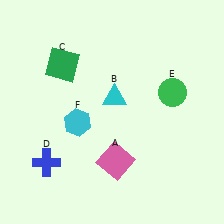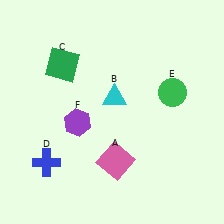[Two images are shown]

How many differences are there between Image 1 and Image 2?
There is 1 difference between the two images.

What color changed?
The hexagon (F) changed from cyan in Image 1 to purple in Image 2.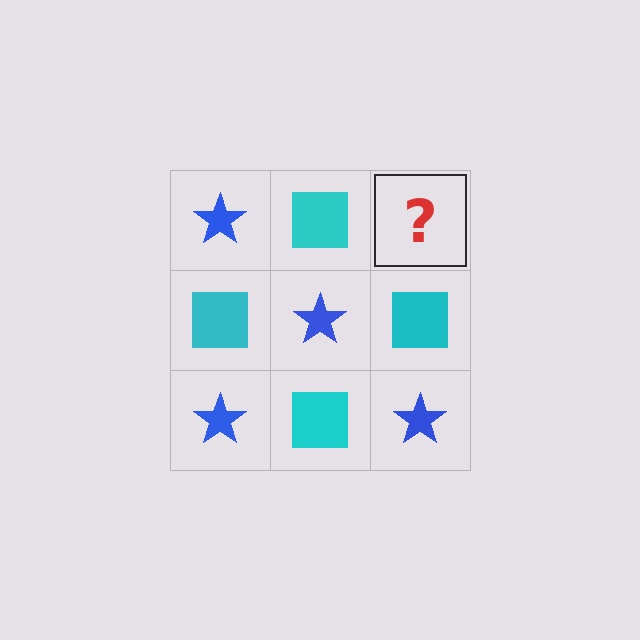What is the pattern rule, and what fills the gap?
The rule is that it alternates blue star and cyan square in a checkerboard pattern. The gap should be filled with a blue star.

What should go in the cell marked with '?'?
The missing cell should contain a blue star.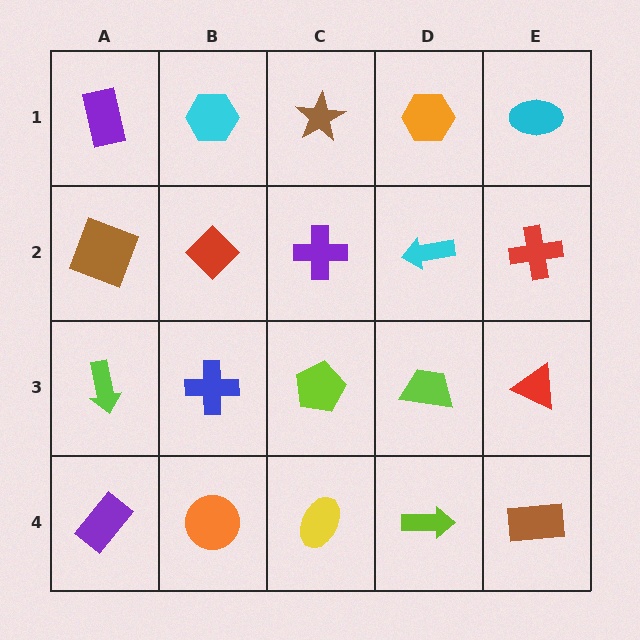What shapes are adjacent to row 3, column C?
A purple cross (row 2, column C), a yellow ellipse (row 4, column C), a blue cross (row 3, column B), a lime trapezoid (row 3, column D).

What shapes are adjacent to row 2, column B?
A cyan hexagon (row 1, column B), a blue cross (row 3, column B), a brown square (row 2, column A), a purple cross (row 2, column C).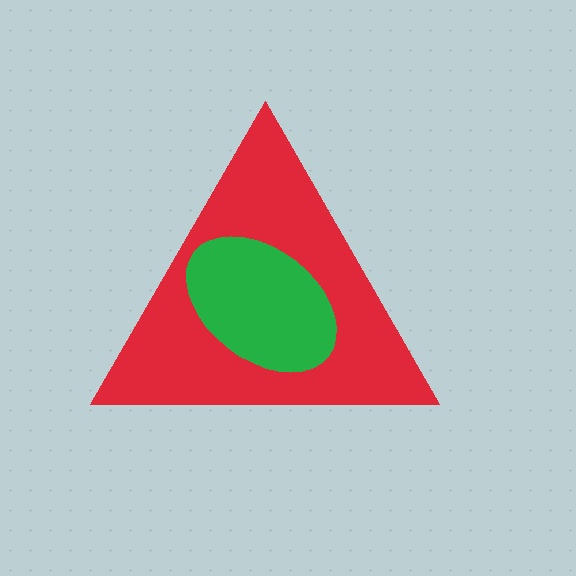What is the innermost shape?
The green ellipse.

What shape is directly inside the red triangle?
The green ellipse.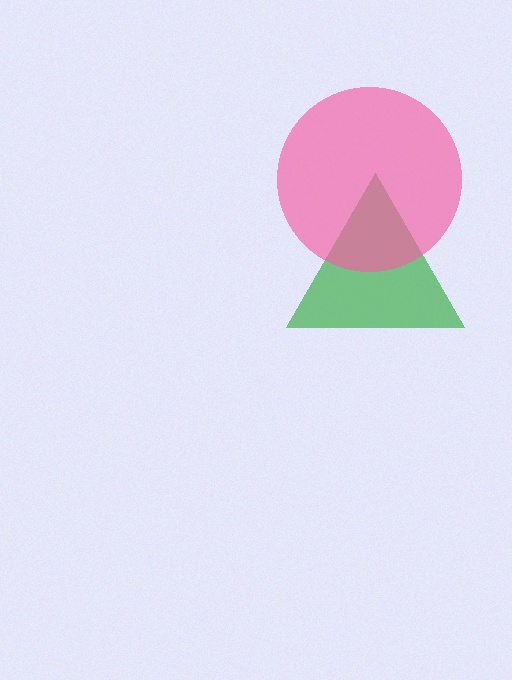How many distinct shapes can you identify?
There are 2 distinct shapes: a green triangle, a pink circle.